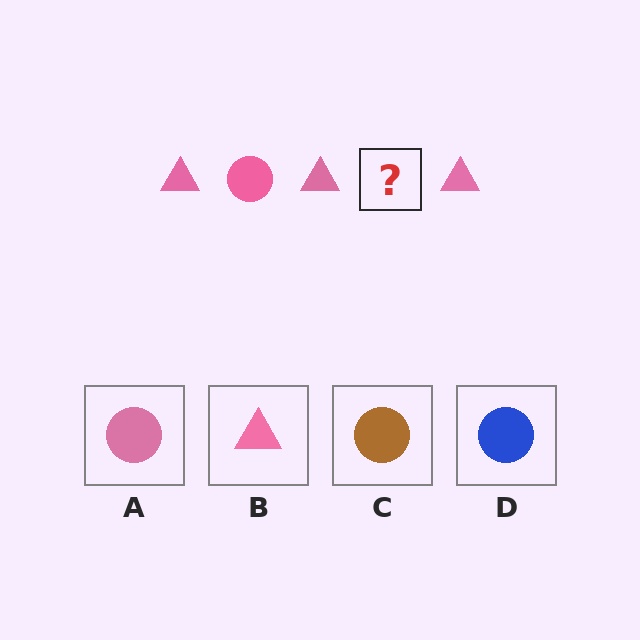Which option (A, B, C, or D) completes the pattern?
A.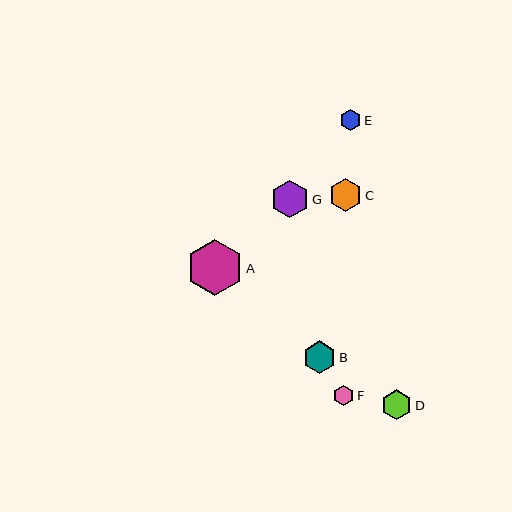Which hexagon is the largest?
Hexagon A is the largest with a size of approximately 56 pixels.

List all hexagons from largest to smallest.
From largest to smallest: A, G, C, B, D, E, F.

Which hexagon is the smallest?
Hexagon F is the smallest with a size of approximately 20 pixels.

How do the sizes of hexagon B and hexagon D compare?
Hexagon B and hexagon D are approximately the same size.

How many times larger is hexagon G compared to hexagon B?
Hexagon G is approximately 1.1 times the size of hexagon B.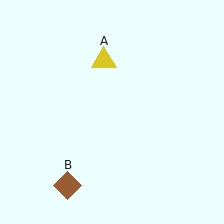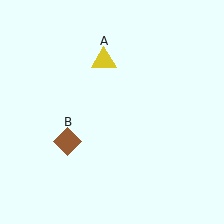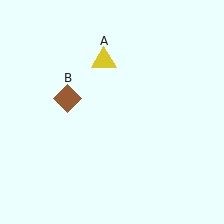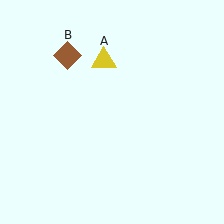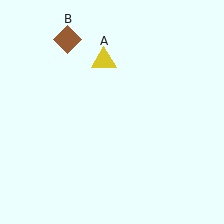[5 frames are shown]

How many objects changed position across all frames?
1 object changed position: brown diamond (object B).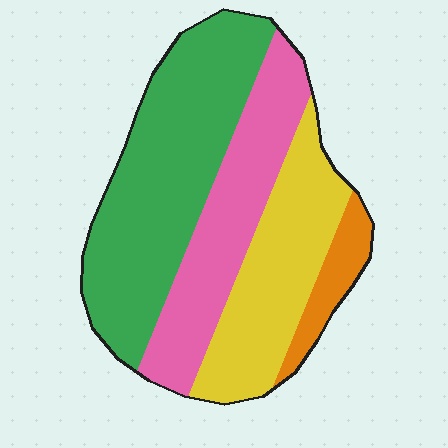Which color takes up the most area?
Green, at roughly 40%.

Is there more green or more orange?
Green.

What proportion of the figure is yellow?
Yellow covers about 25% of the figure.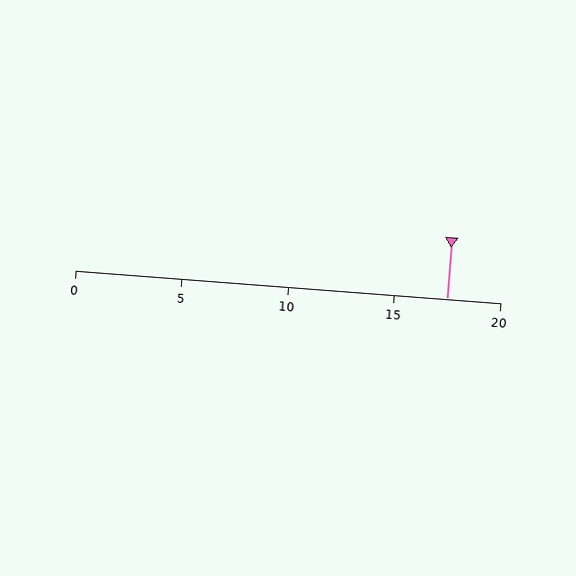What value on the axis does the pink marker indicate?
The marker indicates approximately 17.5.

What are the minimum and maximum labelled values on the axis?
The axis runs from 0 to 20.